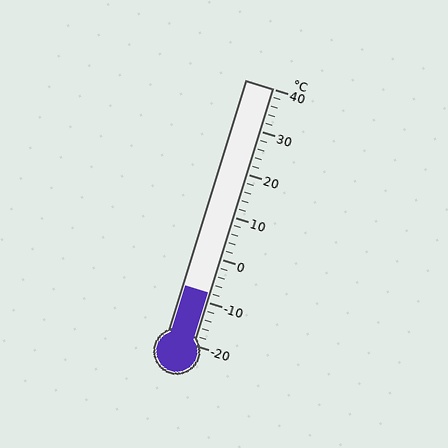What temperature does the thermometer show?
The thermometer shows approximately -8°C.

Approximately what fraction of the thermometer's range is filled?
The thermometer is filled to approximately 20% of its range.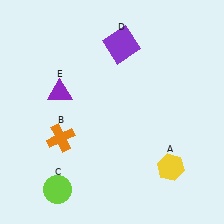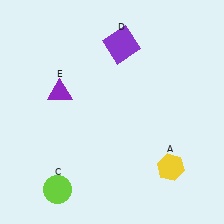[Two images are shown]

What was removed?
The orange cross (B) was removed in Image 2.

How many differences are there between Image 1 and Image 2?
There is 1 difference between the two images.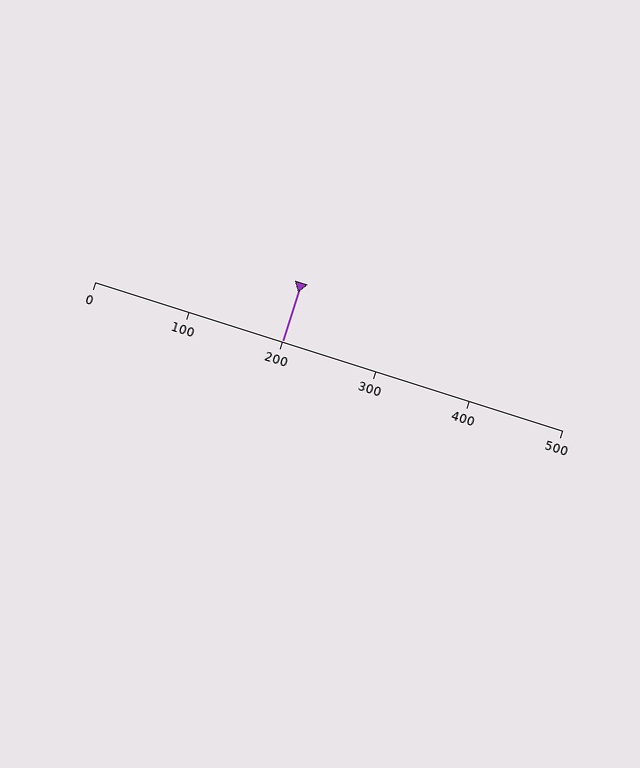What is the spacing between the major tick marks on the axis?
The major ticks are spaced 100 apart.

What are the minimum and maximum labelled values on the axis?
The axis runs from 0 to 500.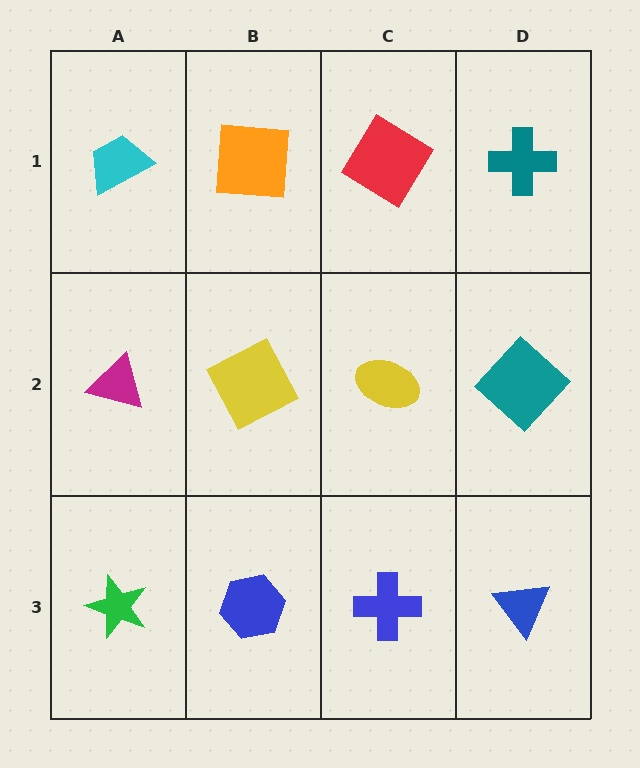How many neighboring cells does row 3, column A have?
2.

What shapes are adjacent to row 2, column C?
A red diamond (row 1, column C), a blue cross (row 3, column C), a yellow square (row 2, column B), a teal diamond (row 2, column D).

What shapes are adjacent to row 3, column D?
A teal diamond (row 2, column D), a blue cross (row 3, column C).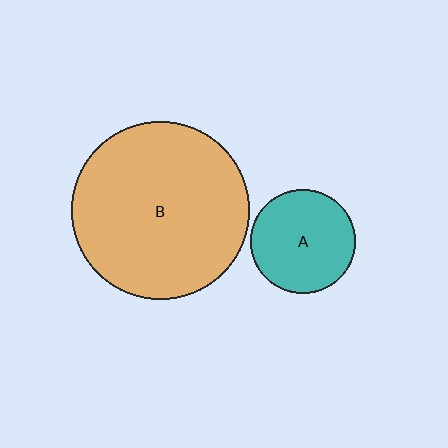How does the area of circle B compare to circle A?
Approximately 2.9 times.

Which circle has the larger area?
Circle B (orange).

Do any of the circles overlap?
No, none of the circles overlap.